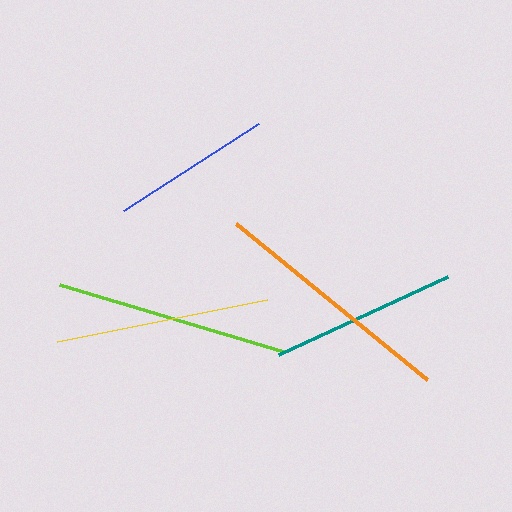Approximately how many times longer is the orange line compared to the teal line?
The orange line is approximately 1.3 times the length of the teal line.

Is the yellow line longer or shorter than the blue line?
The yellow line is longer than the blue line.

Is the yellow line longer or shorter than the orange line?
The orange line is longer than the yellow line.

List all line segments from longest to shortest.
From longest to shortest: orange, lime, yellow, teal, blue.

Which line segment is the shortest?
The blue line is the shortest at approximately 161 pixels.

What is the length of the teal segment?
The teal segment is approximately 186 pixels long.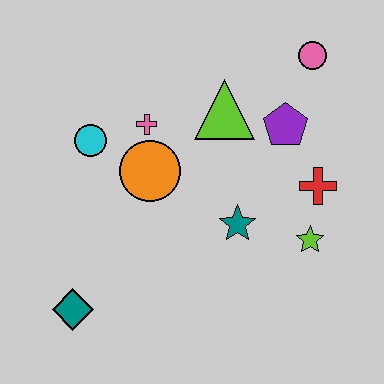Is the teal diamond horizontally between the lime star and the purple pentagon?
No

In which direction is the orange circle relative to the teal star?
The orange circle is to the left of the teal star.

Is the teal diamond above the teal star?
No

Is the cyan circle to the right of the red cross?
No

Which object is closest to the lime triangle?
The purple pentagon is closest to the lime triangle.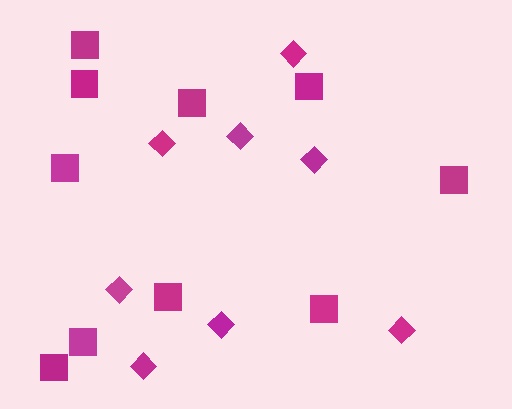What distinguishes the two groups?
There are 2 groups: one group of diamonds (8) and one group of squares (10).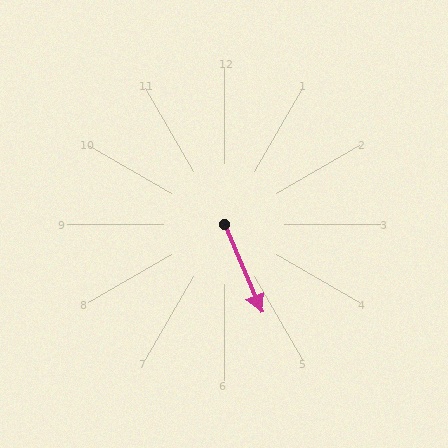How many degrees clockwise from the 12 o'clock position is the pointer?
Approximately 157 degrees.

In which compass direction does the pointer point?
Southeast.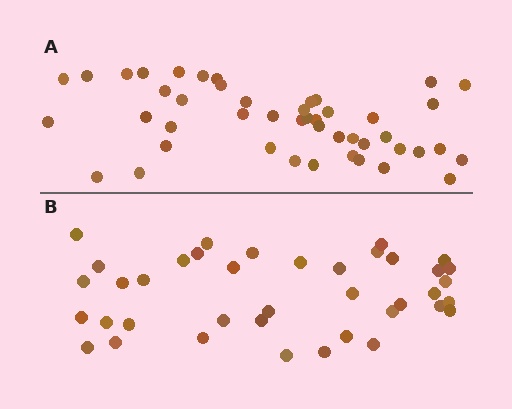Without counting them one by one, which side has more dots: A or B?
Region A (the top region) has more dots.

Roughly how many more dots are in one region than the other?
Region A has roughly 8 or so more dots than region B.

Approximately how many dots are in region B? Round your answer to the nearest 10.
About 40 dots. (The exact count is 39, which rounds to 40.)